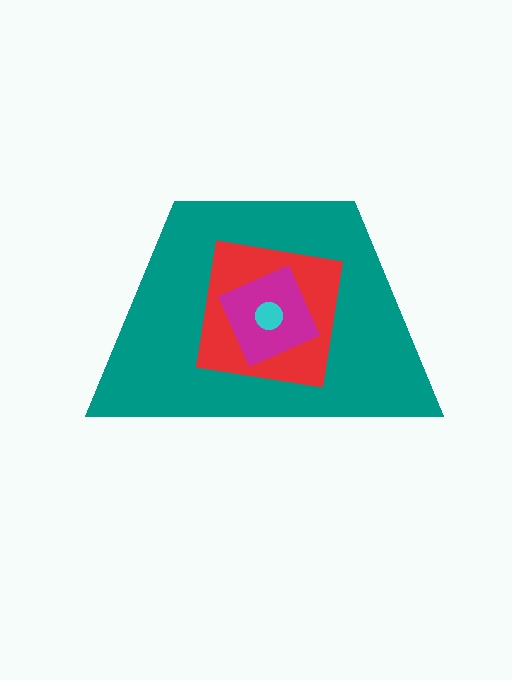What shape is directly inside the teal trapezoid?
The red square.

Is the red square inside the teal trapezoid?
Yes.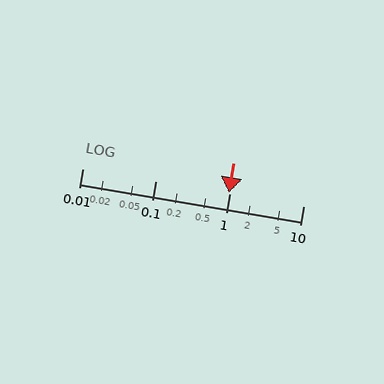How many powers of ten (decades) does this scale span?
The scale spans 3 decades, from 0.01 to 10.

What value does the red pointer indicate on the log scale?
The pointer indicates approximately 0.98.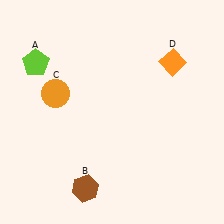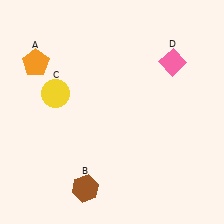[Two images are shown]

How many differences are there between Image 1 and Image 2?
There are 3 differences between the two images.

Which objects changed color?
A changed from lime to orange. C changed from orange to yellow. D changed from orange to pink.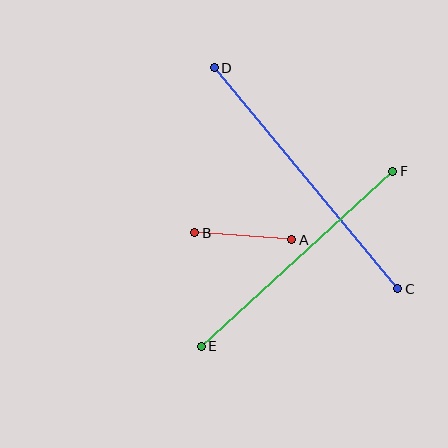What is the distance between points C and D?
The distance is approximately 287 pixels.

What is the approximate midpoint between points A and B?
The midpoint is at approximately (243, 236) pixels.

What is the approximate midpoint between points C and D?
The midpoint is at approximately (306, 178) pixels.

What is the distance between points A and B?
The distance is approximately 97 pixels.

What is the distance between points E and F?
The distance is approximately 260 pixels.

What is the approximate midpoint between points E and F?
The midpoint is at approximately (297, 259) pixels.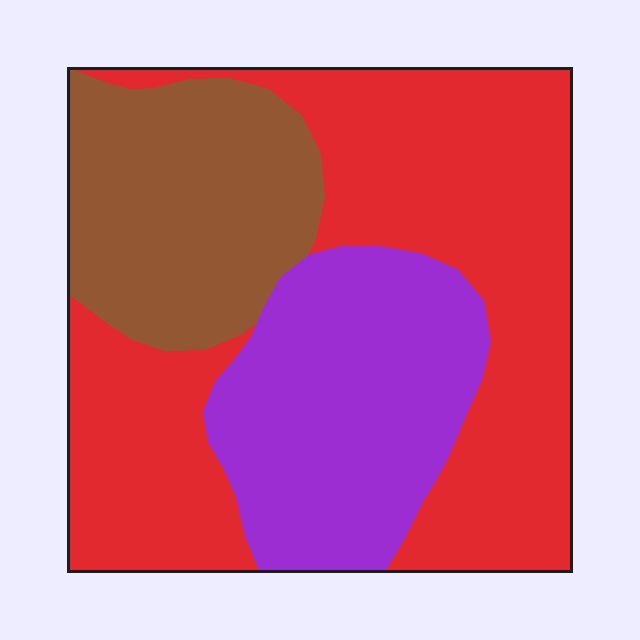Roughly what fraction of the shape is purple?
Purple takes up between a sixth and a third of the shape.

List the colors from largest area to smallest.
From largest to smallest: red, purple, brown.